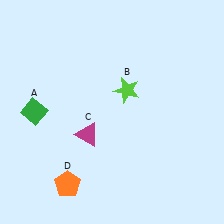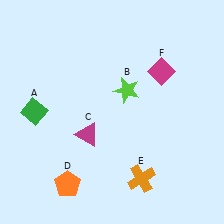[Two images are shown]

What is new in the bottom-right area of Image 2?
An orange cross (E) was added in the bottom-right area of Image 2.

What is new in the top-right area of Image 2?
A magenta diamond (F) was added in the top-right area of Image 2.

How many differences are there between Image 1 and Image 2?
There are 2 differences between the two images.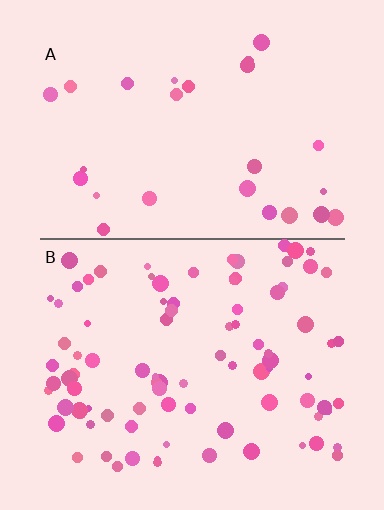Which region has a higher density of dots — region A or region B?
B (the bottom).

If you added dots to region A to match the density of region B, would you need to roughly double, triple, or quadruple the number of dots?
Approximately triple.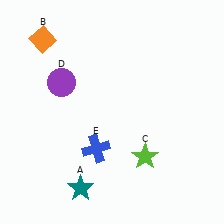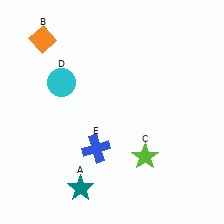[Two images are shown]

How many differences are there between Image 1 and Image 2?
There is 1 difference between the two images.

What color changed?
The circle (D) changed from purple in Image 1 to cyan in Image 2.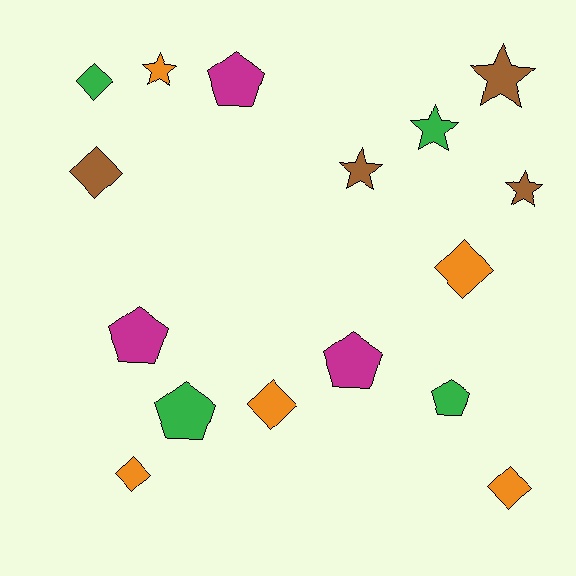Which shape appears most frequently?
Diamond, with 6 objects.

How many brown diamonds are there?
There is 1 brown diamond.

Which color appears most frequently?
Orange, with 5 objects.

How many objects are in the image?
There are 16 objects.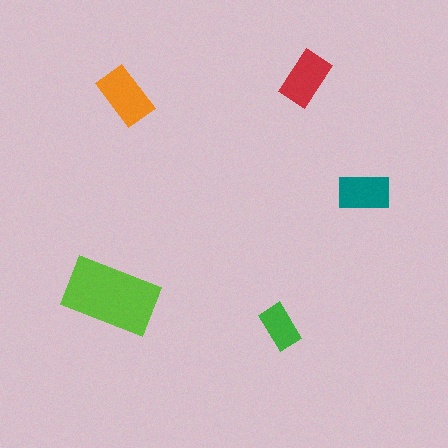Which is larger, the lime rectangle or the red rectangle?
The lime one.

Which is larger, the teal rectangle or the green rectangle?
The teal one.